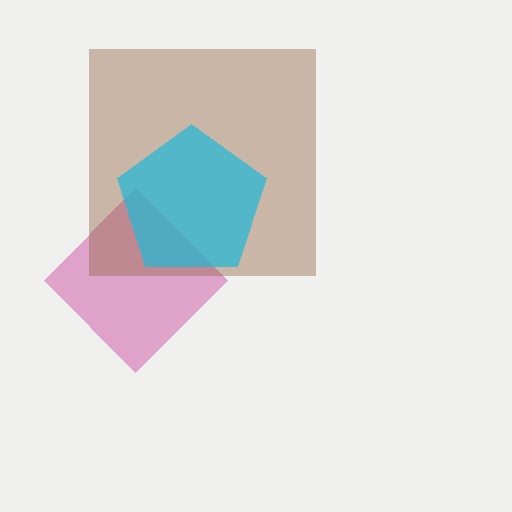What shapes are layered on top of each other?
The layered shapes are: a magenta diamond, a brown square, a cyan pentagon.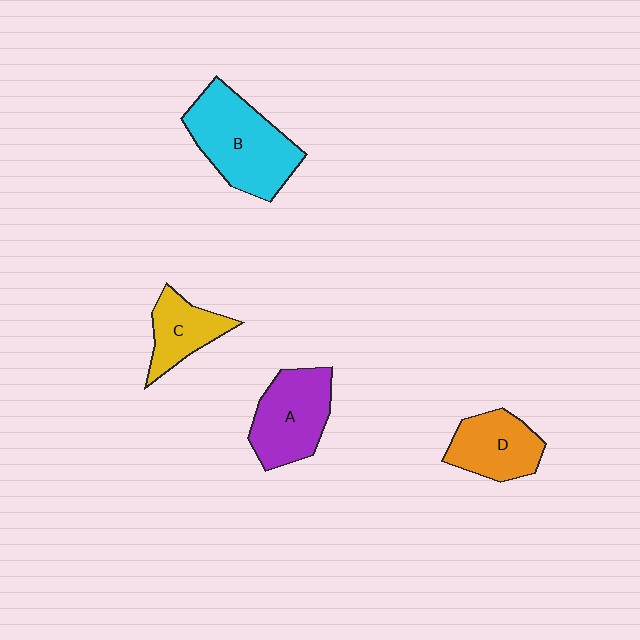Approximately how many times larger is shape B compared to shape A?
Approximately 1.3 times.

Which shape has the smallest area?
Shape C (yellow).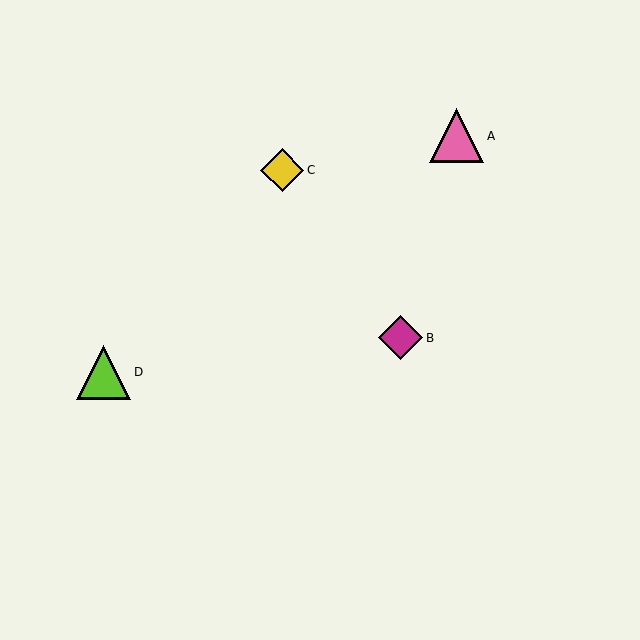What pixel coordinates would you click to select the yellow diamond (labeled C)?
Click at (282, 170) to select the yellow diamond C.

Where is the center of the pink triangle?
The center of the pink triangle is at (457, 136).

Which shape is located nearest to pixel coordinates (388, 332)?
The magenta diamond (labeled B) at (401, 338) is nearest to that location.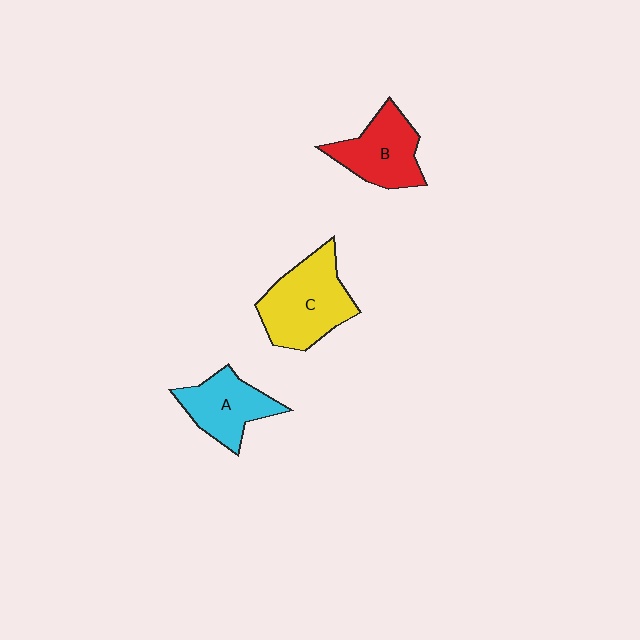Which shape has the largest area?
Shape C (yellow).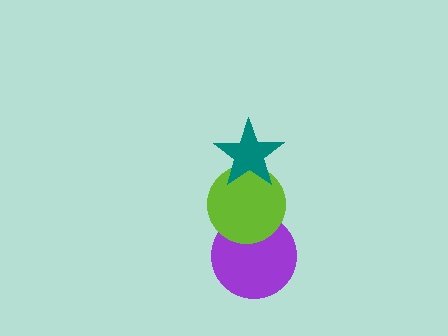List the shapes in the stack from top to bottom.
From top to bottom: the teal star, the lime circle, the purple circle.